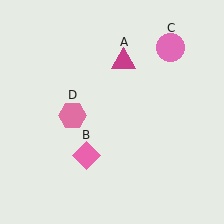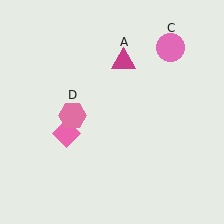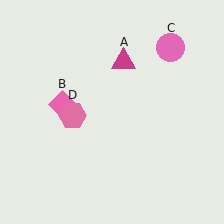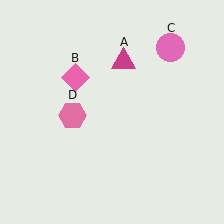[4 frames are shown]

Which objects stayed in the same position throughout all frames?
Magenta triangle (object A) and pink circle (object C) and pink hexagon (object D) remained stationary.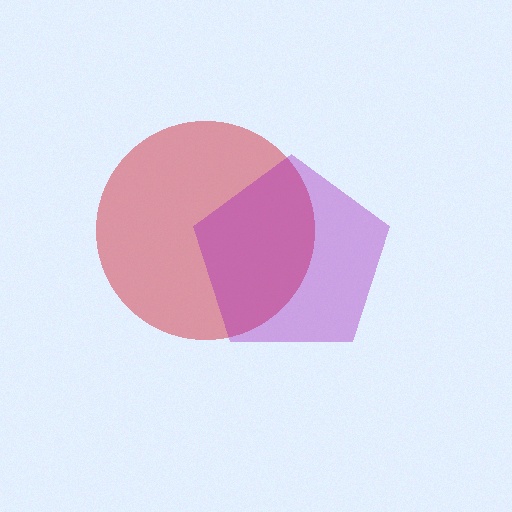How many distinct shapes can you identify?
There are 2 distinct shapes: a red circle, a purple pentagon.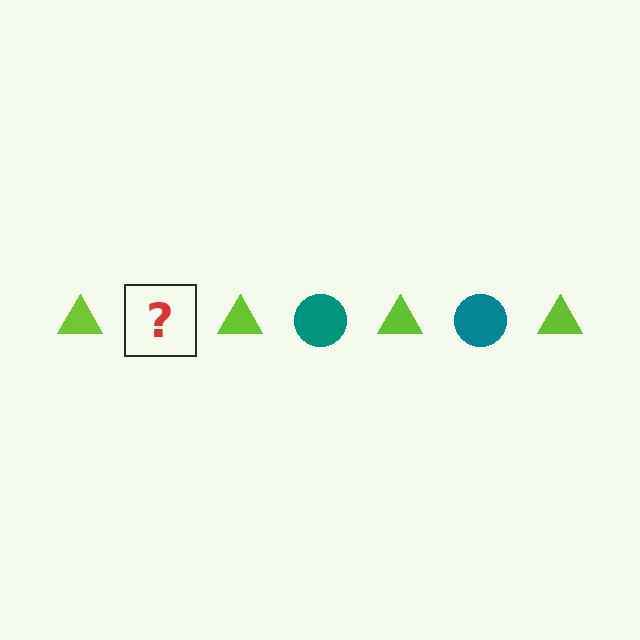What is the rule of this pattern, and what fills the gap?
The rule is that the pattern alternates between lime triangle and teal circle. The gap should be filled with a teal circle.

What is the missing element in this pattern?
The missing element is a teal circle.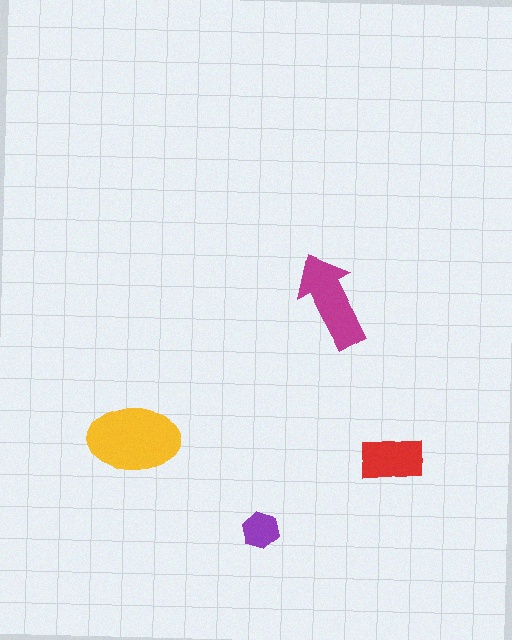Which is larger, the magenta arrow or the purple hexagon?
The magenta arrow.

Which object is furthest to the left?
The yellow ellipse is leftmost.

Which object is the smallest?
The purple hexagon.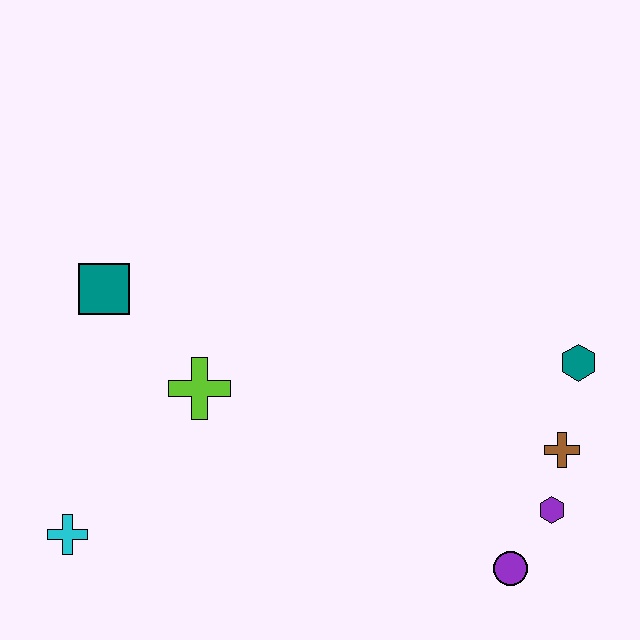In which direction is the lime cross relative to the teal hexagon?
The lime cross is to the left of the teal hexagon.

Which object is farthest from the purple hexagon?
The teal square is farthest from the purple hexagon.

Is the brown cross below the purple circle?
No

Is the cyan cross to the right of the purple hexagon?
No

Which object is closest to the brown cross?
The purple hexagon is closest to the brown cross.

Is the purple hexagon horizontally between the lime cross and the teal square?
No